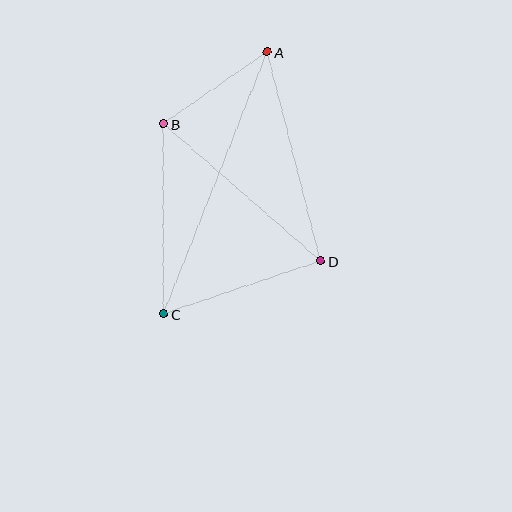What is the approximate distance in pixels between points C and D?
The distance between C and D is approximately 166 pixels.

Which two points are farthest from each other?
Points A and C are farthest from each other.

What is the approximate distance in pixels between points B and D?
The distance between B and D is approximately 209 pixels.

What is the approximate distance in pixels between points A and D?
The distance between A and D is approximately 216 pixels.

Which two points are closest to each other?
Points A and B are closest to each other.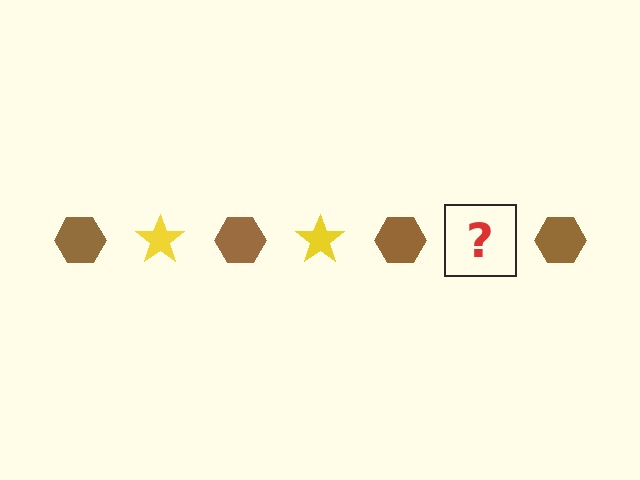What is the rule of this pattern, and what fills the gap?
The rule is that the pattern alternates between brown hexagon and yellow star. The gap should be filled with a yellow star.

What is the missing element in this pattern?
The missing element is a yellow star.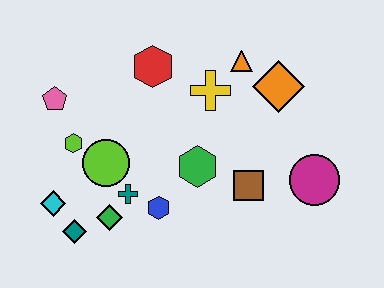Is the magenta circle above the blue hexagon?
Yes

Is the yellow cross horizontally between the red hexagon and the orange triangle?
Yes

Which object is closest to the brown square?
The green hexagon is closest to the brown square.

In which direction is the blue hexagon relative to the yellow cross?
The blue hexagon is below the yellow cross.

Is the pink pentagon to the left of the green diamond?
Yes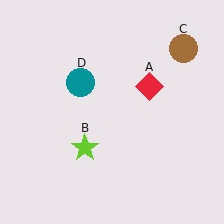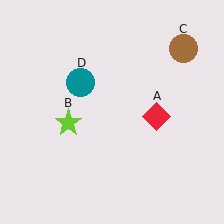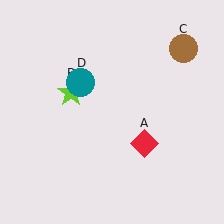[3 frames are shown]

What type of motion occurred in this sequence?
The red diamond (object A), lime star (object B) rotated clockwise around the center of the scene.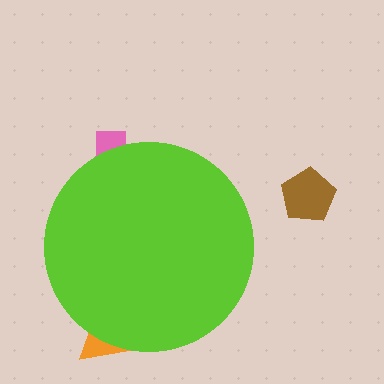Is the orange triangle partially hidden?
Yes, the orange triangle is partially hidden behind the lime circle.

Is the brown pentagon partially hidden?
No, the brown pentagon is fully visible.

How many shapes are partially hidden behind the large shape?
2 shapes are partially hidden.